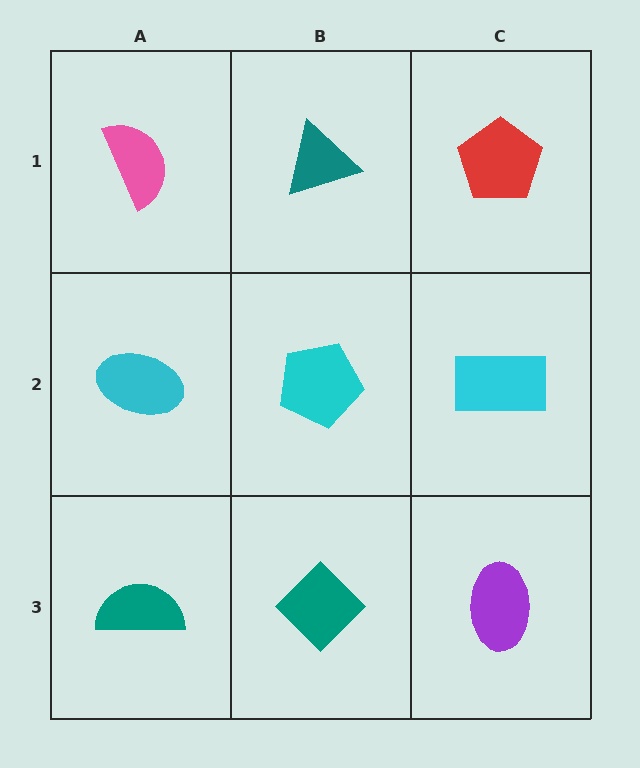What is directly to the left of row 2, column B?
A cyan ellipse.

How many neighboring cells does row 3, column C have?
2.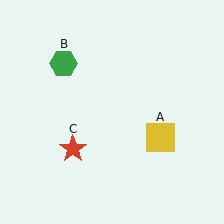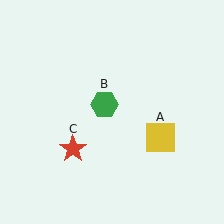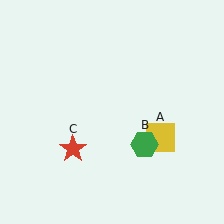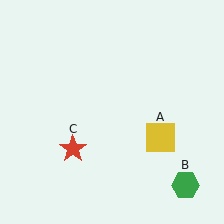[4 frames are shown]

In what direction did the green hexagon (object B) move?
The green hexagon (object B) moved down and to the right.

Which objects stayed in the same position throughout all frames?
Yellow square (object A) and red star (object C) remained stationary.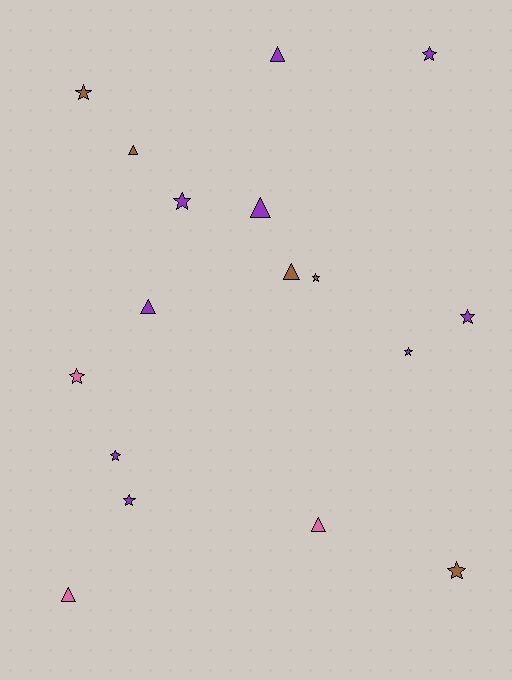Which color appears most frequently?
Purple, with 9 objects.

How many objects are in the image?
There are 17 objects.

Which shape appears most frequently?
Star, with 10 objects.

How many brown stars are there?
There are 3 brown stars.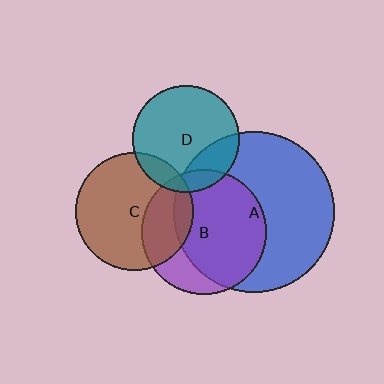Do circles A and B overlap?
Yes.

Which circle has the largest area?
Circle A (blue).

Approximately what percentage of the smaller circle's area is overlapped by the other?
Approximately 70%.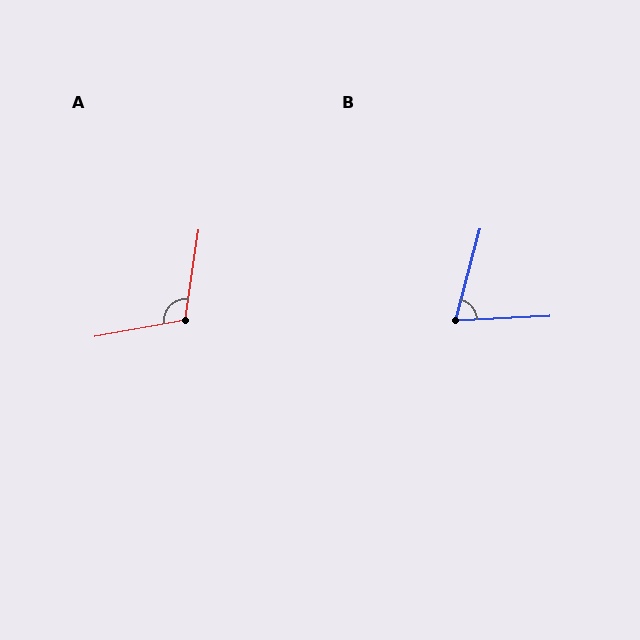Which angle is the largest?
A, at approximately 109 degrees.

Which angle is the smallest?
B, at approximately 73 degrees.